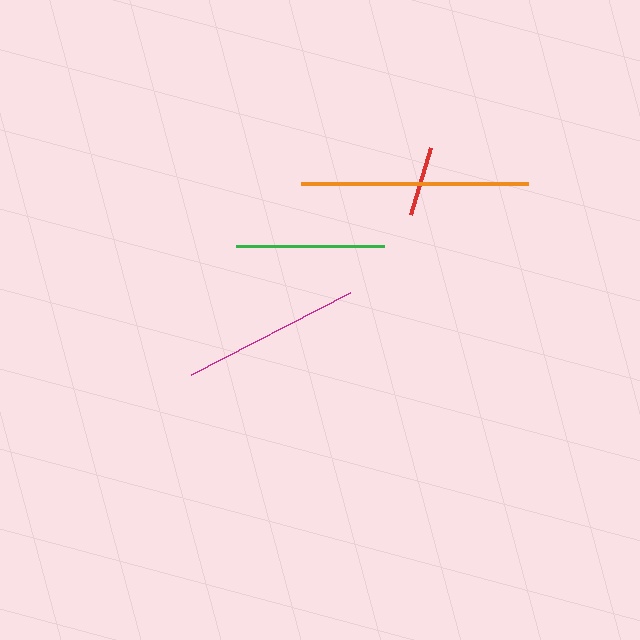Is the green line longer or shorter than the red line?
The green line is longer than the red line.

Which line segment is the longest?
The orange line is the longest at approximately 227 pixels.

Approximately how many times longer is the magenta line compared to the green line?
The magenta line is approximately 1.2 times the length of the green line.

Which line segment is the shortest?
The red line is the shortest at approximately 69 pixels.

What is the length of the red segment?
The red segment is approximately 69 pixels long.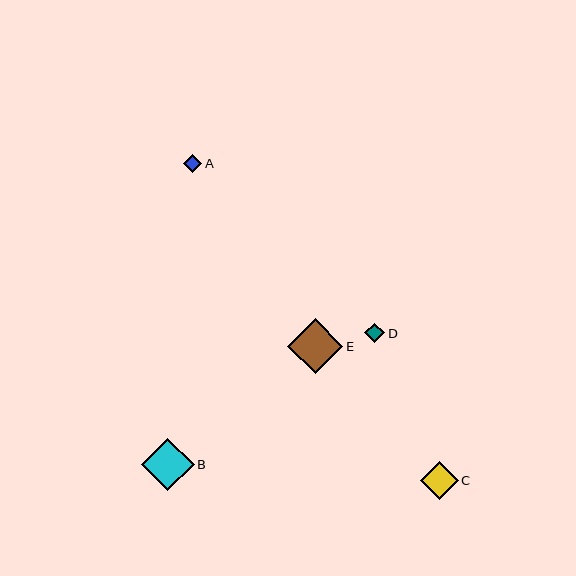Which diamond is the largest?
Diamond E is the largest with a size of approximately 55 pixels.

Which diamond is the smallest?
Diamond A is the smallest with a size of approximately 18 pixels.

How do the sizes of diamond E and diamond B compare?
Diamond E and diamond B are approximately the same size.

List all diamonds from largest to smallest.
From largest to smallest: E, B, C, D, A.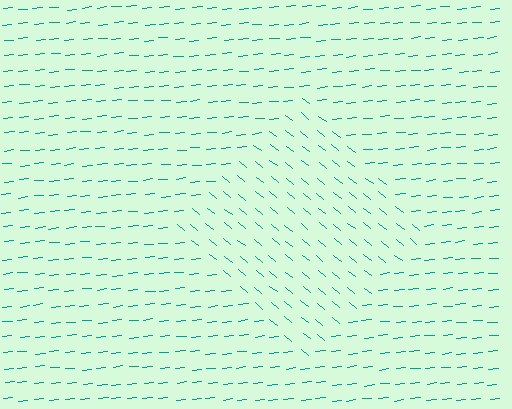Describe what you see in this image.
The image is filled with small teal line segments. A diamond region in the image has lines oriented differently from the surrounding lines, creating a visible texture boundary.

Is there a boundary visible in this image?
Yes, there is a texture boundary formed by a change in line orientation.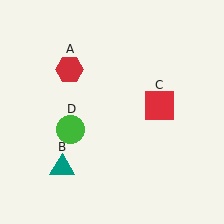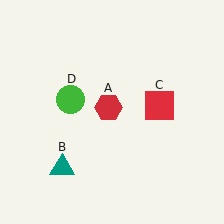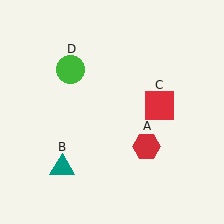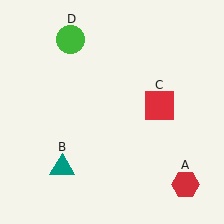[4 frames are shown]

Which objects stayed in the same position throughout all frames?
Teal triangle (object B) and red square (object C) remained stationary.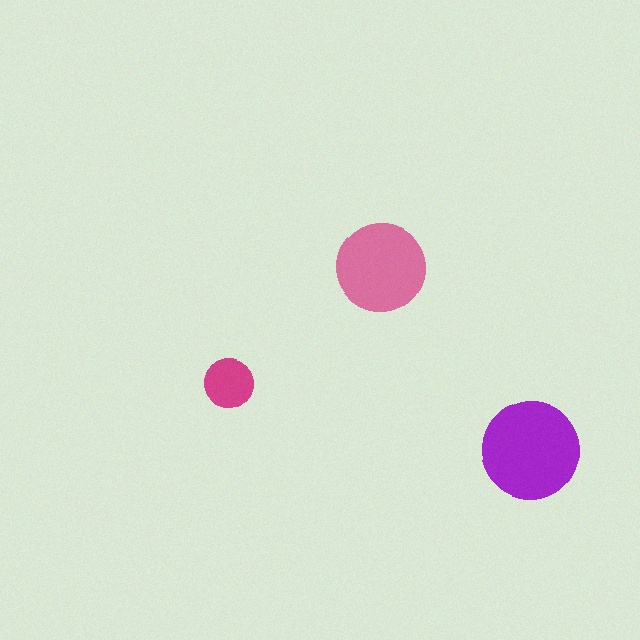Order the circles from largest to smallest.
the purple one, the pink one, the magenta one.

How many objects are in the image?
There are 3 objects in the image.